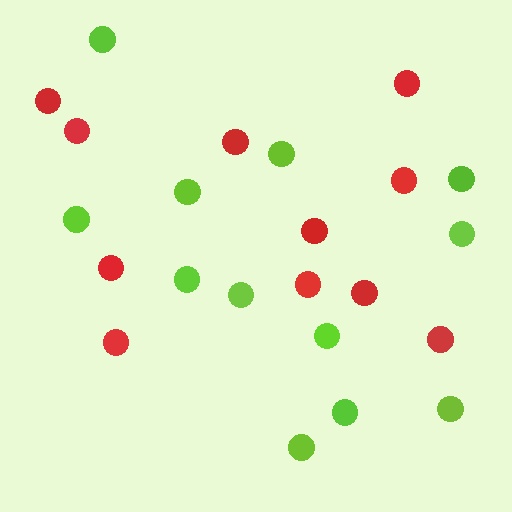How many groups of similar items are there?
There are 2 groups: one group of red circles (11) and one group of lime circles (12).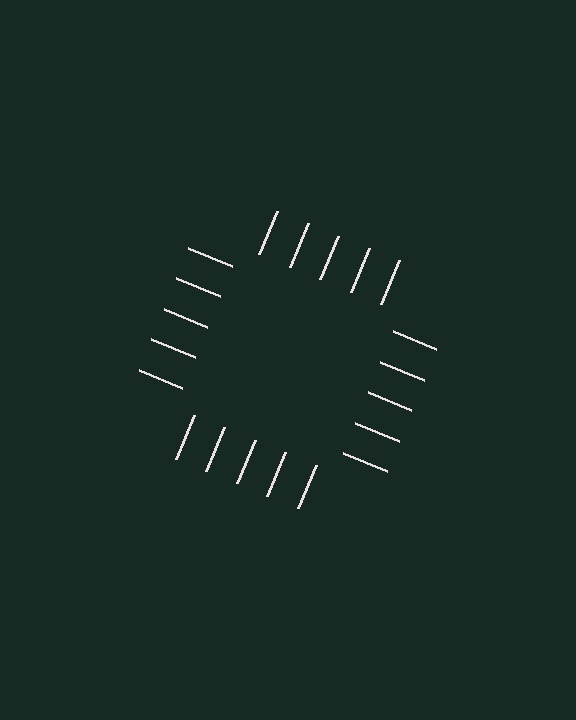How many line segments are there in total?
20 — 5 along each of the 4 edges.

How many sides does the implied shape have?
4 sides — the line-ends trace a square.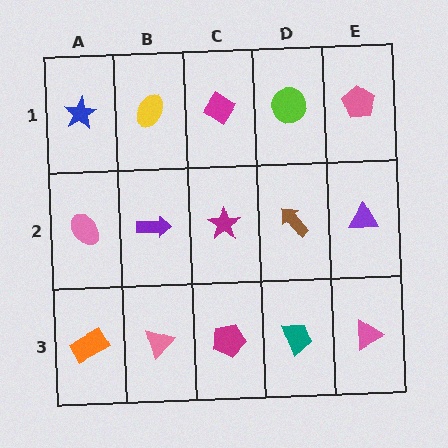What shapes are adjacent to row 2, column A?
A blue star (row 1, column A), an orange rectangle (row 3, column A), a purple arrow (row 2, column B).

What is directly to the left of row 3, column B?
An orange rectangle.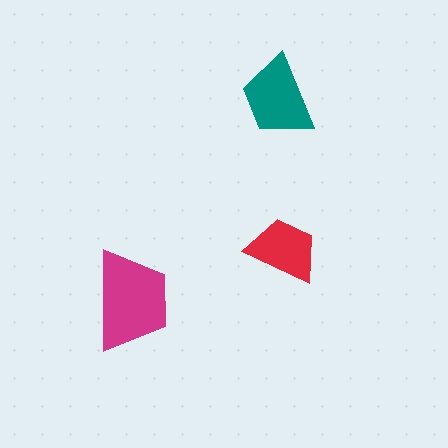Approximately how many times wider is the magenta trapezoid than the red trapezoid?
About 1.5 times wider.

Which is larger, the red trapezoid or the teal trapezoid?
The teal one.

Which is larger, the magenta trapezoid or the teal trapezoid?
The magenta one.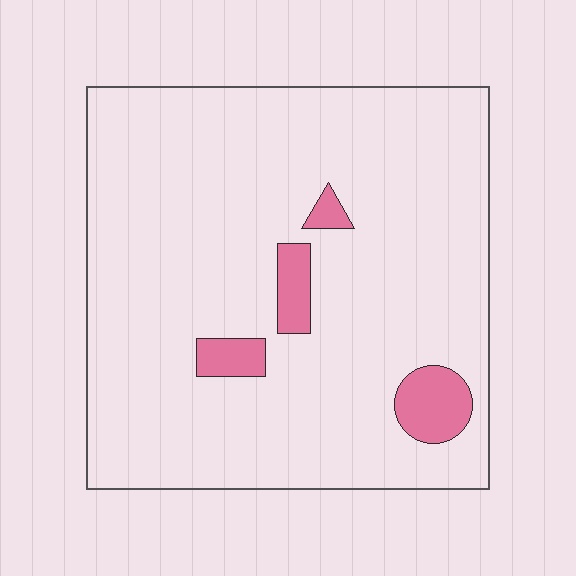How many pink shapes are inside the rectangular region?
4.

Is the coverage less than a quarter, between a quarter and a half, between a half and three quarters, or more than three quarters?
Less than a quarter.